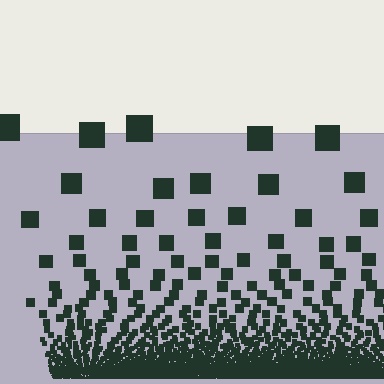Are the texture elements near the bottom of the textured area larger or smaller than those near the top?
Smaller. The gradient is inverted — elements near the bottom are smaller and denser.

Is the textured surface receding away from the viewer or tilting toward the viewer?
The surface appears to tilt toward the viewer. Texture elements get larger and sparser toward the top.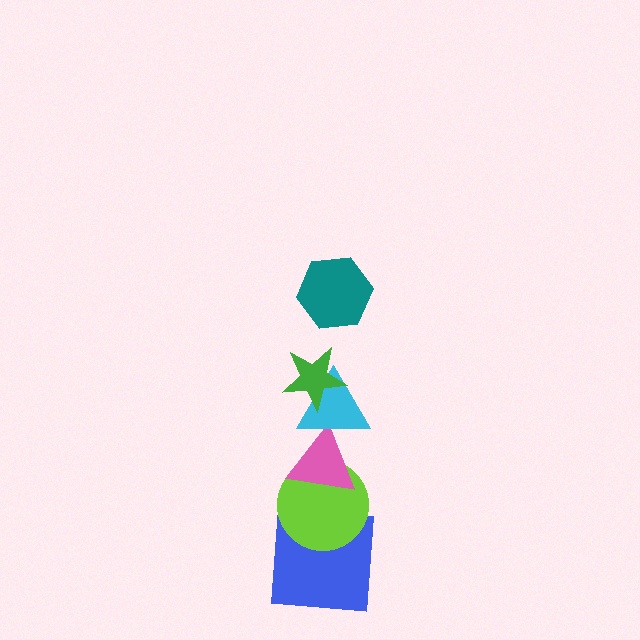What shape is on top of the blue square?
The lime circle is on top of the blue square.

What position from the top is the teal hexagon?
The teal hexagon is 1st from the top.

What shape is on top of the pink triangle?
The cyan triangle is on top of the pink triangle.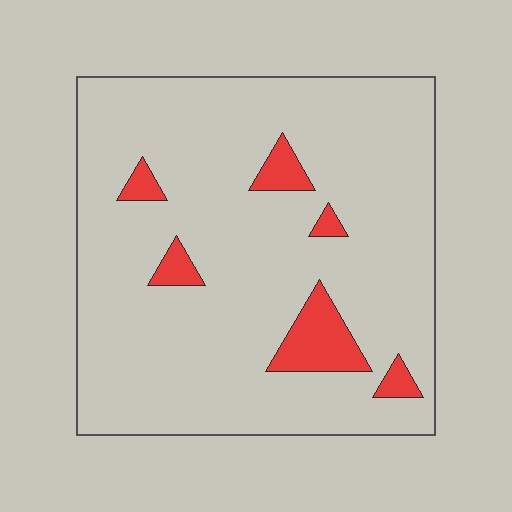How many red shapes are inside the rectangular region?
6.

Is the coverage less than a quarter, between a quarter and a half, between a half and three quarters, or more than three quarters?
Less than a quarter.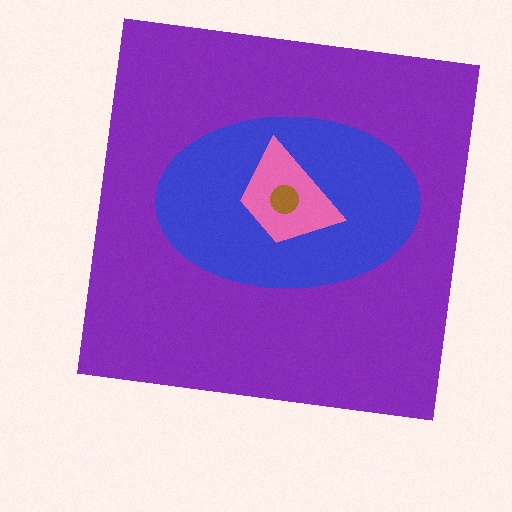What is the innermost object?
The brown circle.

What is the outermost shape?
The purple square.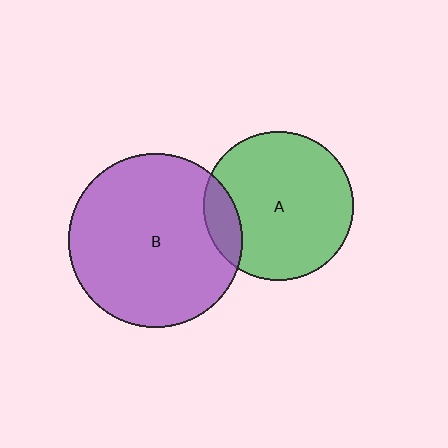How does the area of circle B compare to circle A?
Approximately 1.3 times.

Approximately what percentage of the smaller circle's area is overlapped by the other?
Approximately 15%.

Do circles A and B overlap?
Yes.